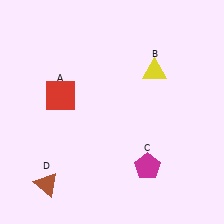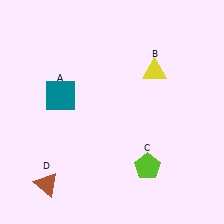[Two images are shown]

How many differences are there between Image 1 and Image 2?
There are 2 differences between the two images.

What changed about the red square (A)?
In Image 1, A is red. In Image 2, it changed to teal.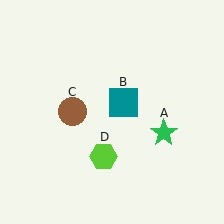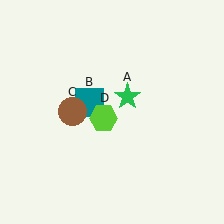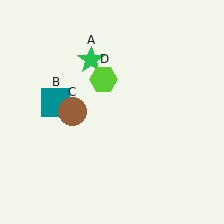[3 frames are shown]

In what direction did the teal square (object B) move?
The teal square (object B) moved left.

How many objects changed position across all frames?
3 objects changed position: green star (object A), teal square (object B), lime hexagon (object D).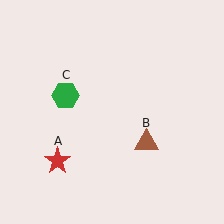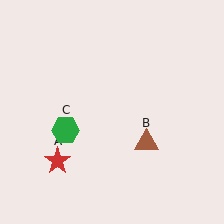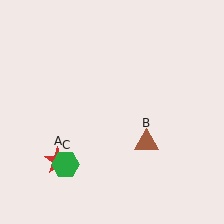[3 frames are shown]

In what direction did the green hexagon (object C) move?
The green hexagon (object C) moved down.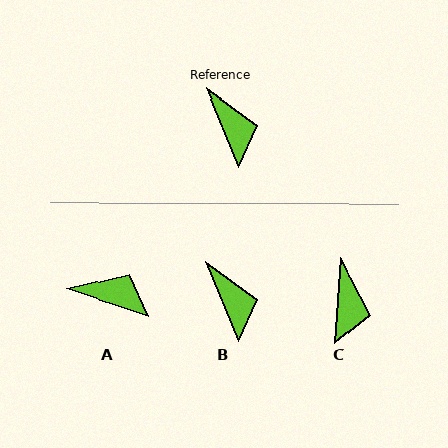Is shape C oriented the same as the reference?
No, it is off by about 26 degrees.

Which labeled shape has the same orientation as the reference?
B.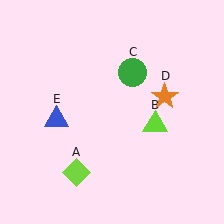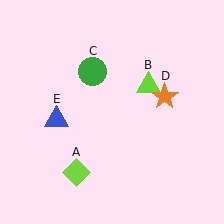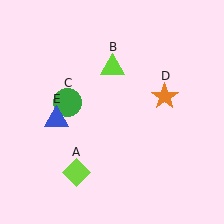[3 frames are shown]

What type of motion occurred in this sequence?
The lime triangle (object B), green circle (object C) rotated counterclockwise around the center of the scene.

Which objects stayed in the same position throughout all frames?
Lime diamond (object A) and orange star (object D) and blue triangle (object E) remained stationary.